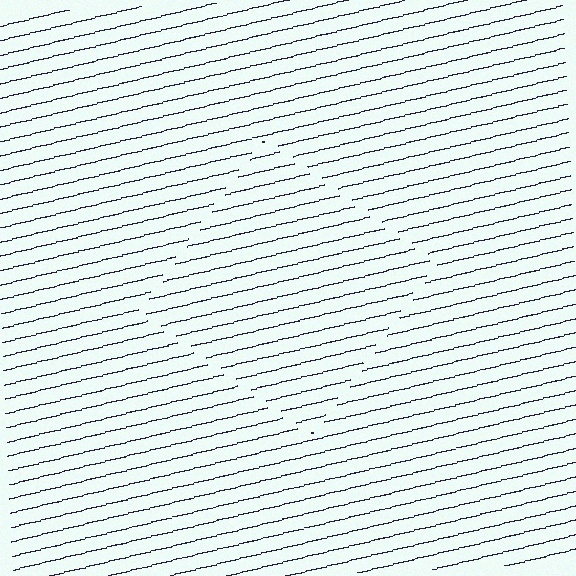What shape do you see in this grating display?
An illusory square. The interior of the shape contains the same grating, shifted by half a period — the contour is defined by the phase discontinuity where line-ends from the inner and outer gratings abut.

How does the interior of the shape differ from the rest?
The interior of the shape contains the same grating, shifted by half a period — the contour is defined by the phase discontinuity where line-ends from the inner and outer gratings abut.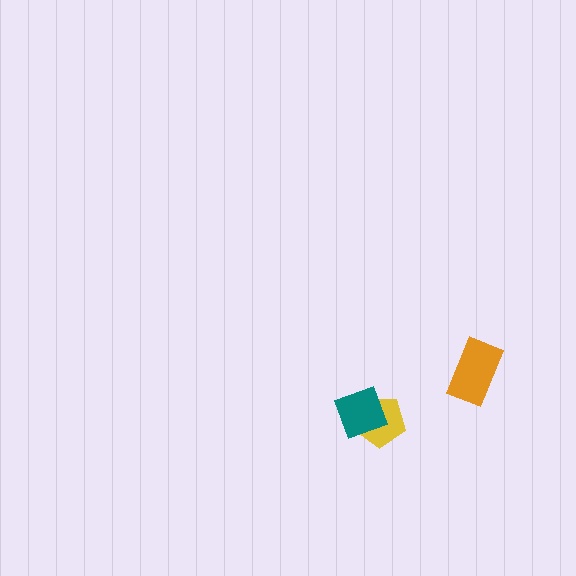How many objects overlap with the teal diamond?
1 object overlaps with the teal diamond.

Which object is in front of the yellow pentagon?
The teal diamond is in front of the yellow pentagon.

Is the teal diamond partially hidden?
No, no other shape covers it.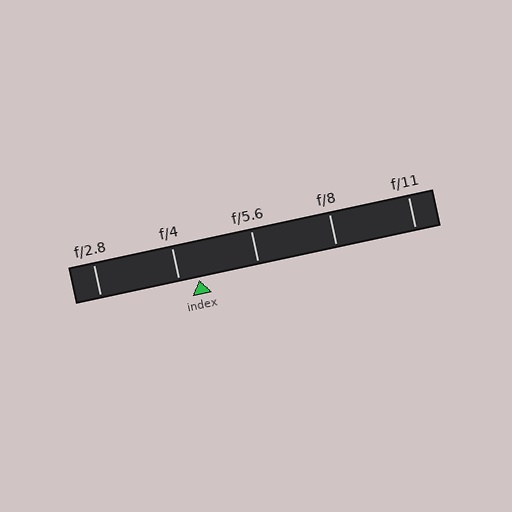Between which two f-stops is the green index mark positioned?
The index mark is between f/4 and f/5.6.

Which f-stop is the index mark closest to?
The index mark is closest to f/4.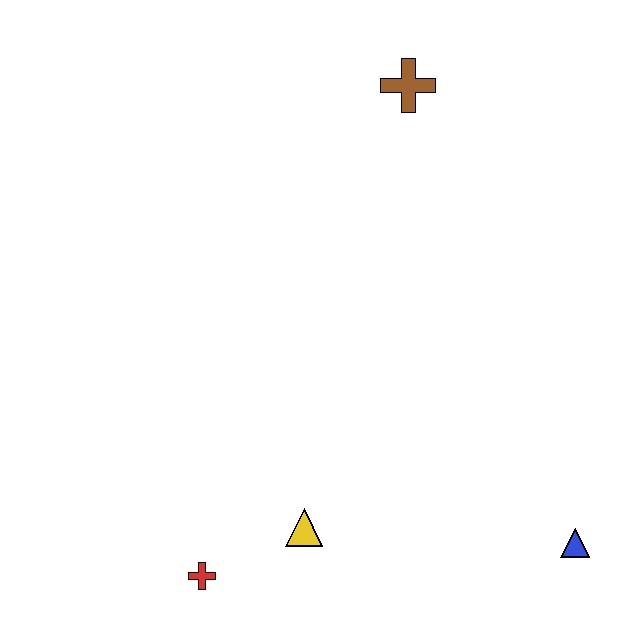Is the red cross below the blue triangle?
Yes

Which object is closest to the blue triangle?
The yellow triangle is closest to the blue triangle.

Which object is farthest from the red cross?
The brown cross is farthest from the red cross.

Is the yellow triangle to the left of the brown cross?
Yes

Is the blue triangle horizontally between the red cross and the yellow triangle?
No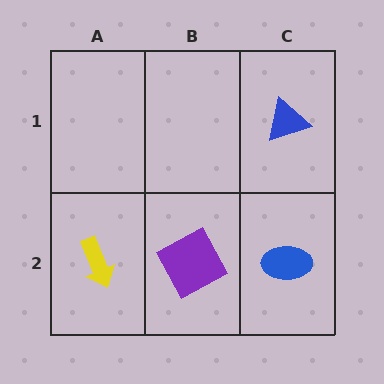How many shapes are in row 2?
3 shapes.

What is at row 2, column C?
A blue ellipse.